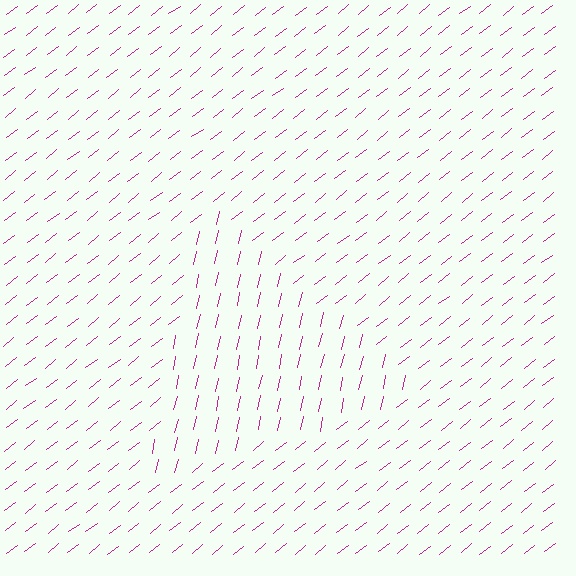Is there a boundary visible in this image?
Yes, there is a texture boundary formed by a change in line orientation.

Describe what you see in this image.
The image is filled with small magenta line segments. A triangle region in the image has lines oriented differently from the surrounding lines, creating a visible texture boundary.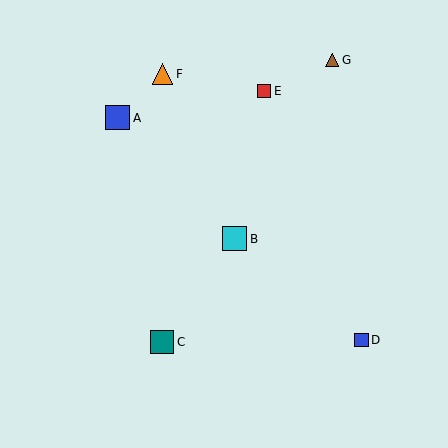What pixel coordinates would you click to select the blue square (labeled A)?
Click at (118, 118) to select the blue square A.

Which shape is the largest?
The cyan square (labeled B) is the largest.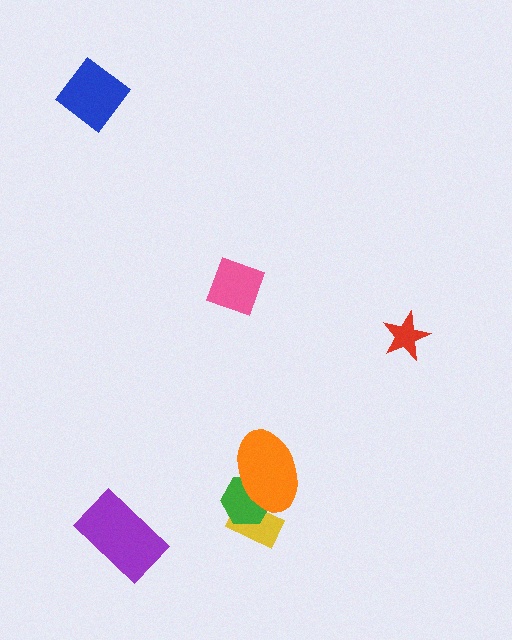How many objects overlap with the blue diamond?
0 objects overlap with the blue diamond.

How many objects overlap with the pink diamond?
0 objects overlap with the pink diamond.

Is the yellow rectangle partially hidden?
Yes, it is partially covered by another shape.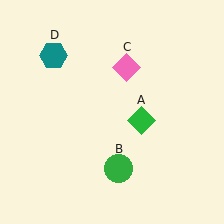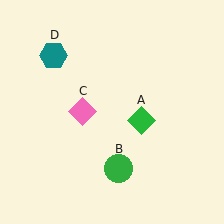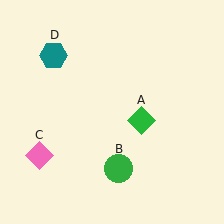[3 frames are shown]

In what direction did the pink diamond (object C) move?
The pink diamond (object C) moved down and to the left.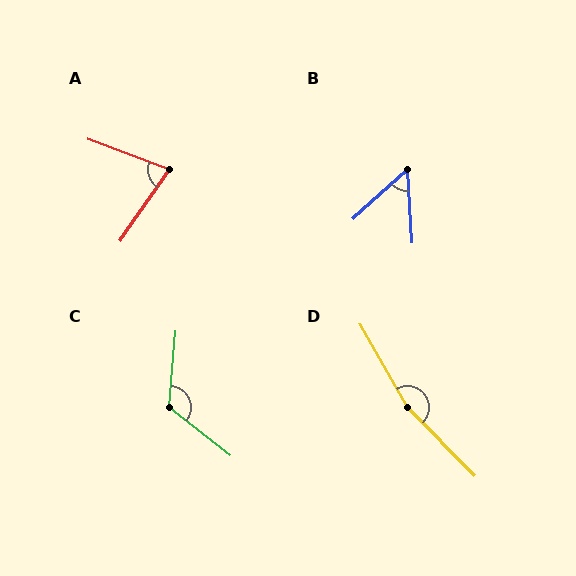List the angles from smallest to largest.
B (51°), A (76°), C (123°), D (165°).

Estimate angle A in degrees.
Approximately 76 degrees.